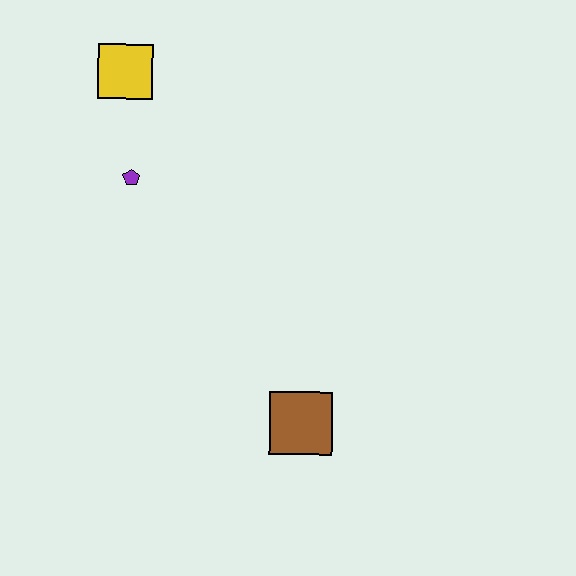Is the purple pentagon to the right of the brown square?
No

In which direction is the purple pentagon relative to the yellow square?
The purple pentagon is below the yellow square.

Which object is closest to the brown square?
The purple pentagon is closest to the brown square.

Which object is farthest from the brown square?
The yellow square is farthest from the brown square.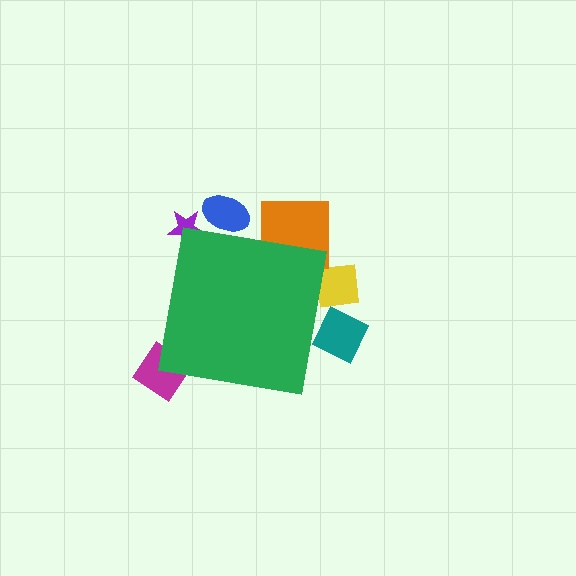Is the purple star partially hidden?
Yes, the purple star is partially hidden behind the green square.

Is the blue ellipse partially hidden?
Yes, the blue ellipse is partially hidden behind the green square.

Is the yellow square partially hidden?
Yes, the yellow square is partially hidden behind the green square.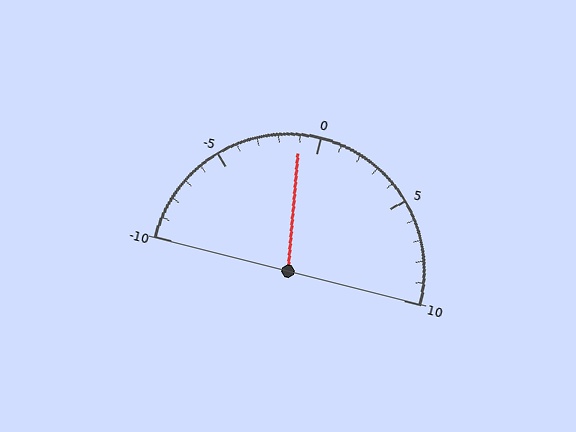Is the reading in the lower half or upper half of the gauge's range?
The reading is in the lower half of the range (-10 to 10).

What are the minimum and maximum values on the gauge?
The gauge ranges from -10 to 10.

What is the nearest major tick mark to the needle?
The nearest major tick mark is 0.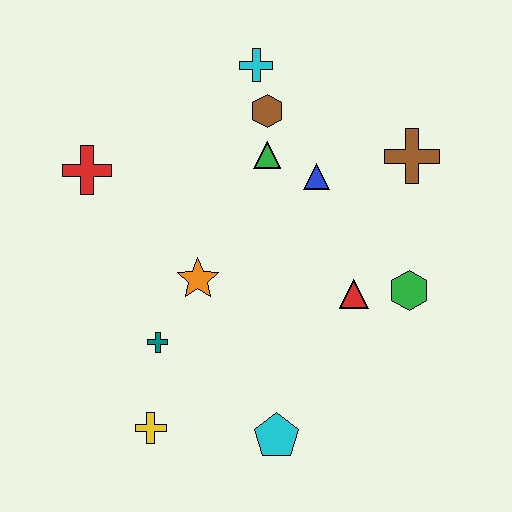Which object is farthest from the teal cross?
The brown cross is farthest from the teal cross.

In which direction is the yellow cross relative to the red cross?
The yellow cross is below the red cross.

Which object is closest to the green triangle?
The brown hexagon is closest to the green triangle.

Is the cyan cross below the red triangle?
No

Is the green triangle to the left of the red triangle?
Yes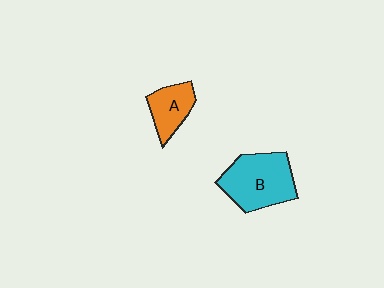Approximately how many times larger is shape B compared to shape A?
Approximately 1.9 times.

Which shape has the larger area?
Shape B (cyan).